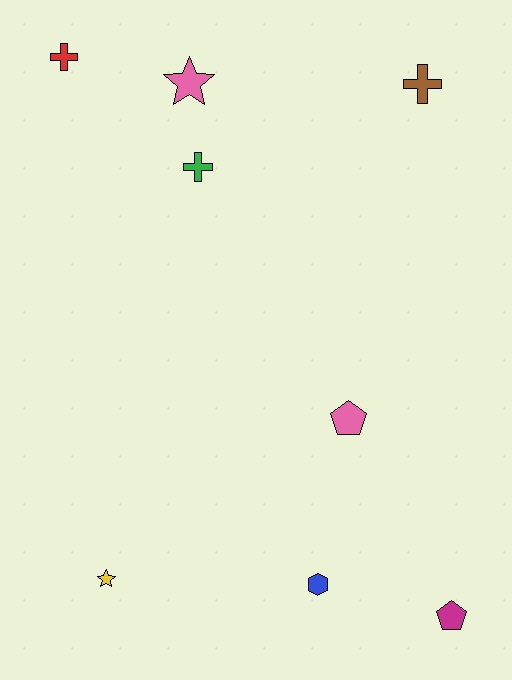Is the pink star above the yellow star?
Yes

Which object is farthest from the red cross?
The magenta pentagon is farthest from the red cross.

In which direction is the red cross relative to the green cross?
The red cross is to the left of the green cross.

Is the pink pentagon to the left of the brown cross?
Yes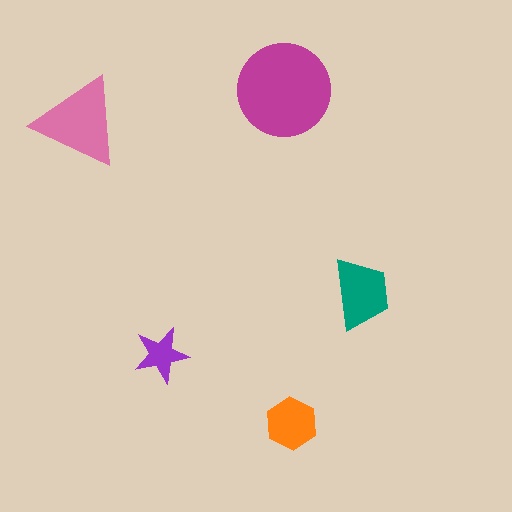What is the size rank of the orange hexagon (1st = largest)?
4th.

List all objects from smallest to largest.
The purple star, the orange hexagon, the teal trapezoid, the pink triangle, the magenta circle.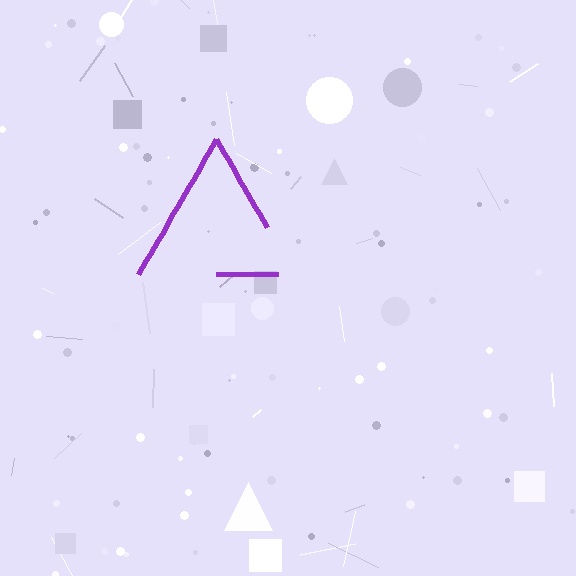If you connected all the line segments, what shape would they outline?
They would outline a triangle.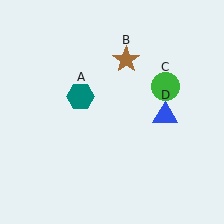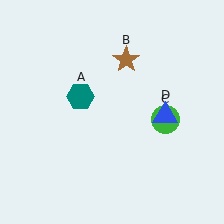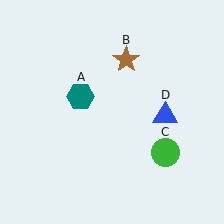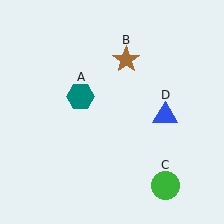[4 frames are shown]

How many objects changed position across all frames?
1 object changed position: green circle (object C).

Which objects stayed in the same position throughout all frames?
Teal hexagon (object A) and brown star (object B) and blue triangle (object D) remained stationary.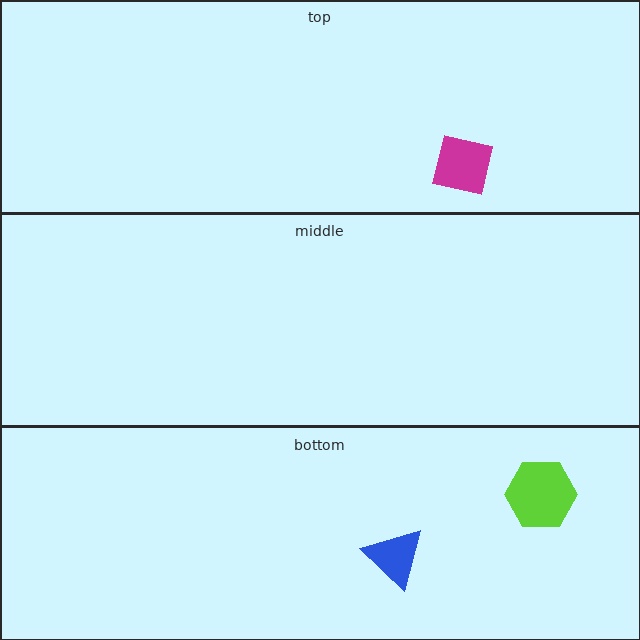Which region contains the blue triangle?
The bottom region.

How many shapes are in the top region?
1.